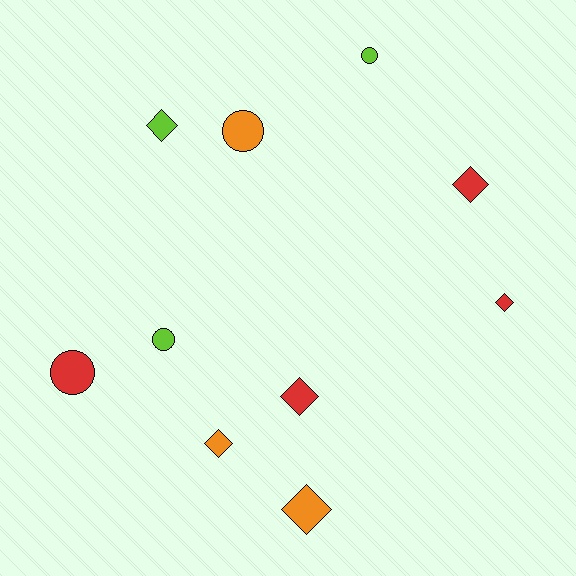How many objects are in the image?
There are 10 objects.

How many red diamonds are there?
There are 3 red diamonds.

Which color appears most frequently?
Red, with 4 objects.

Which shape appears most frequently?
Diamond, with 6 objects.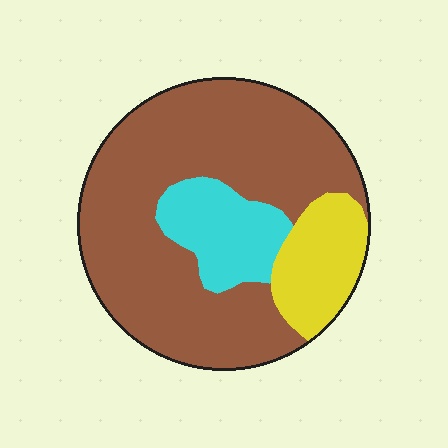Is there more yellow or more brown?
Brown.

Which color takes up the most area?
Brown, at roughly 70%.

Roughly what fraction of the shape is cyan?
Cyan covers around 15% of the shape.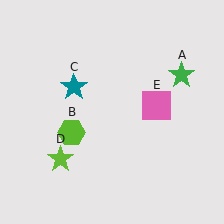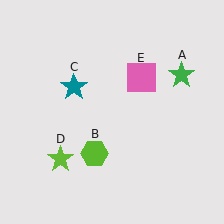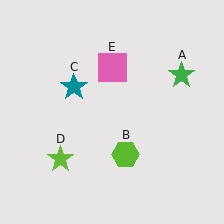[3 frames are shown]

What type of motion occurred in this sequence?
The lime hexagon (object B), pink square (object E) rotated counterclockwise around the center of the scene.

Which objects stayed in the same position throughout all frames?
Green star (object A) and teal star (object C) and lime star (object D) remained stationary.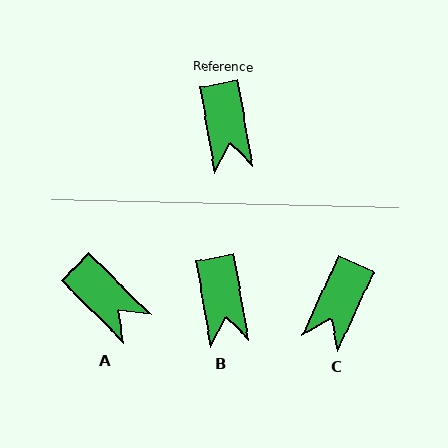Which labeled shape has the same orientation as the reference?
B.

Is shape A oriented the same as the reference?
No, it is off by about 35 degrees.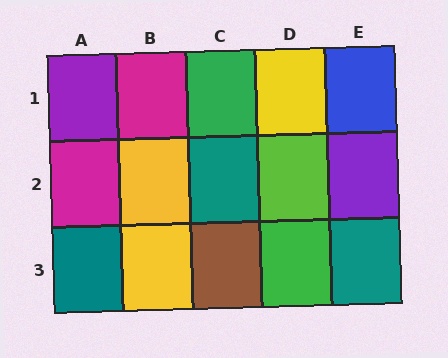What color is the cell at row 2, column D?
Lime.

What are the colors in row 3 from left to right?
Teal, yellow, brown, green, teal.